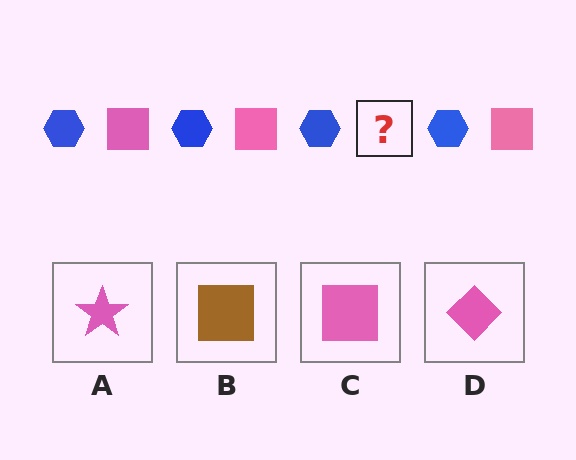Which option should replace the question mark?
Option C.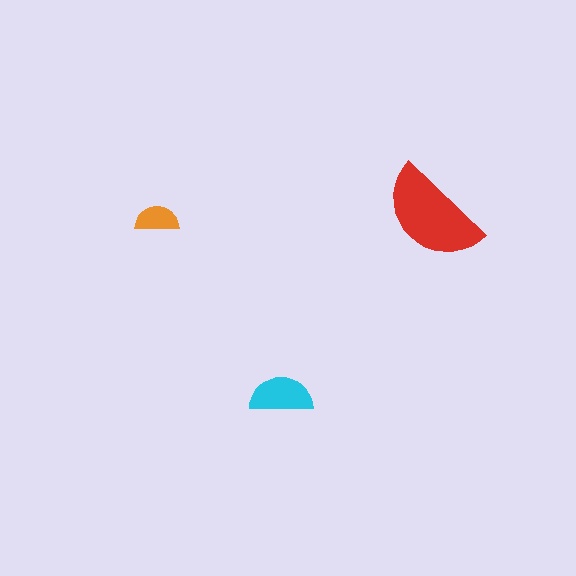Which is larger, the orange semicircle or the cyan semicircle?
The cyan one.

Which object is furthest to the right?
The red semicircle is rightmost.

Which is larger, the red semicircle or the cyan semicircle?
The red one.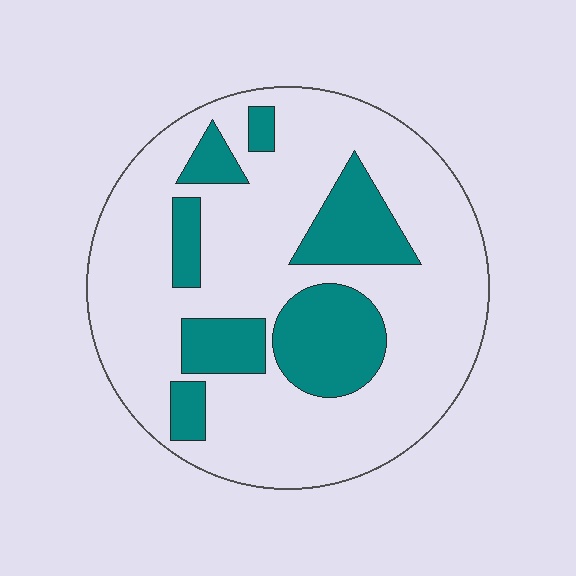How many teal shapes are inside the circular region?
7.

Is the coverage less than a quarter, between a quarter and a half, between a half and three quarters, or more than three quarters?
Less than a quarter.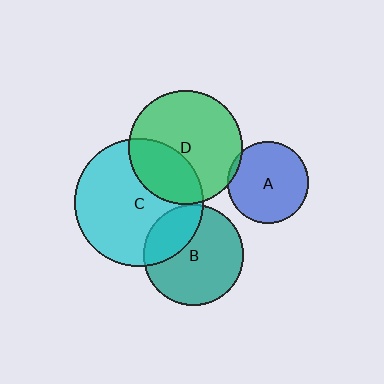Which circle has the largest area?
Circle C (cyan).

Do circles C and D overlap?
Yes.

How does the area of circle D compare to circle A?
Approximately 2.0 times.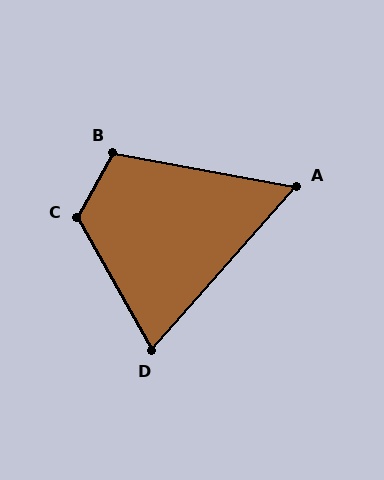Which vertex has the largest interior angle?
C, at approximately 121 degrees.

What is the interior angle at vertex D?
Approximately 71 degrees (acute).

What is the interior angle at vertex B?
Approximately 109 degrees (obtuse).